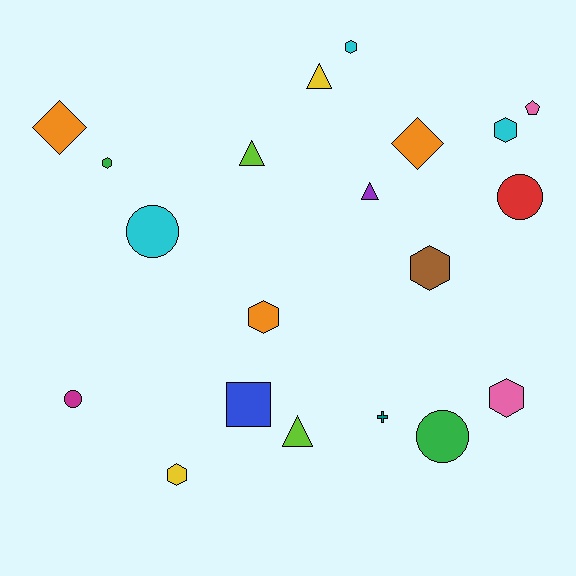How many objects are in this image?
There are 20 objects.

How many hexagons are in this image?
There are 7 hexagons.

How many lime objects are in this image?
There are 2 lime objects.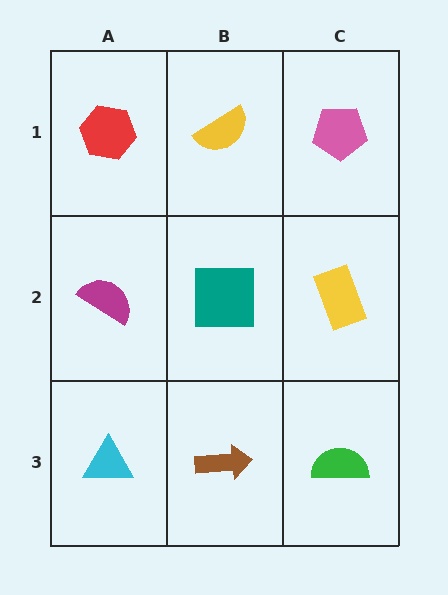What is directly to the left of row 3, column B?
A cyan triangle.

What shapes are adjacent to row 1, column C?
A yellow rectangle (row 2, column C), a yellow semicircle (row 1, column B).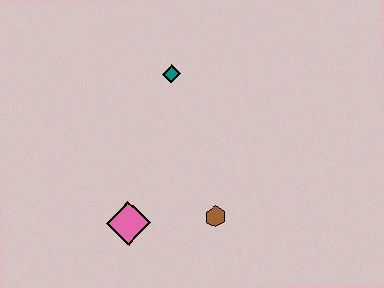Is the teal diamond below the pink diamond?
No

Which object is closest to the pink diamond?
The brown hexagon is closest to the pink diamond.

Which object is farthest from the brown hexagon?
The teal diamond is farthest from the brown hexagon.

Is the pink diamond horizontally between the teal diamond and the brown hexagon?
No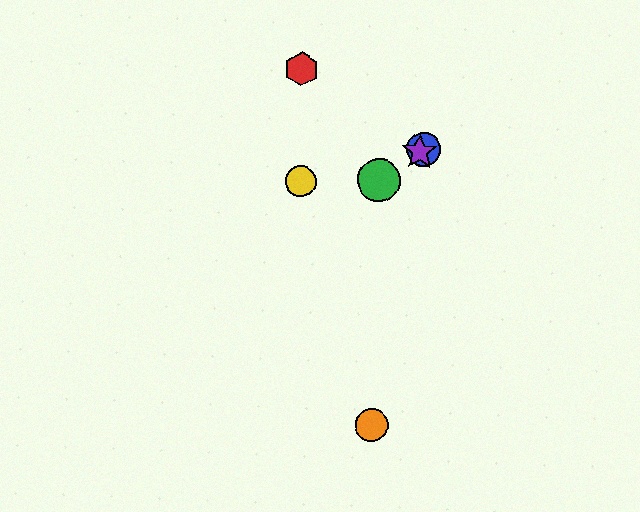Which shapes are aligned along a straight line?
The blue circle, the green circle, the purple star are aligned along a straight line.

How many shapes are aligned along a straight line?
3 shapes (the blue circle, the green circle, the purple star) are aligned along a straight line.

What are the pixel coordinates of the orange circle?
The orange circle is at (372, 425).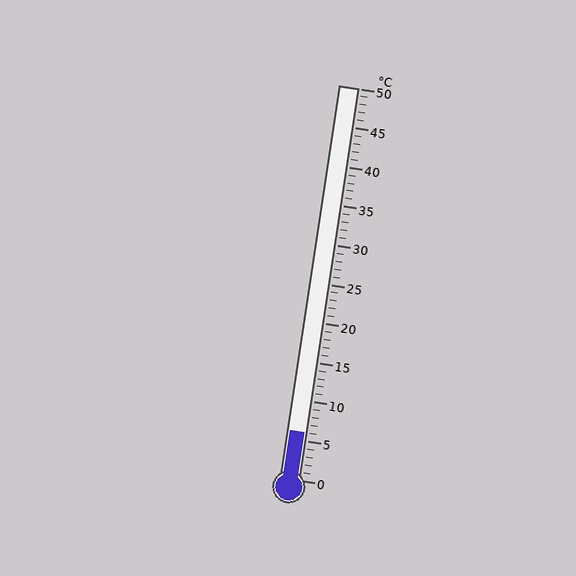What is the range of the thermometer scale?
The thermometer scale ranges from 0°C to 50°C.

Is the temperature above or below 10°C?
The temperature is below 10°C.